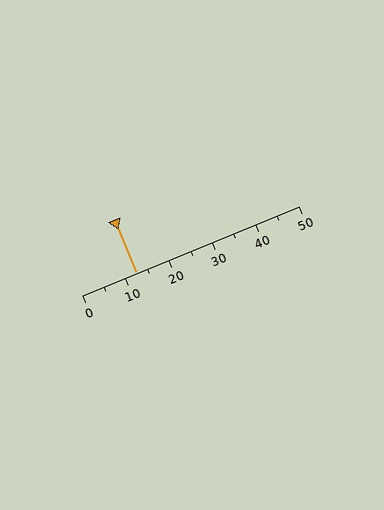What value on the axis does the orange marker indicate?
The marker indicates approximately 12.5.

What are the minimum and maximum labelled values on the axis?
The axis runs from 0 to 50.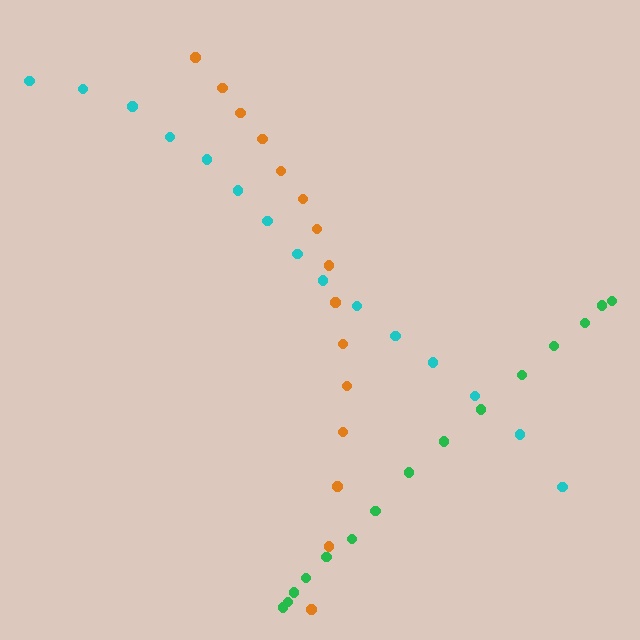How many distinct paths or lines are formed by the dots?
There are 3 distinct paths.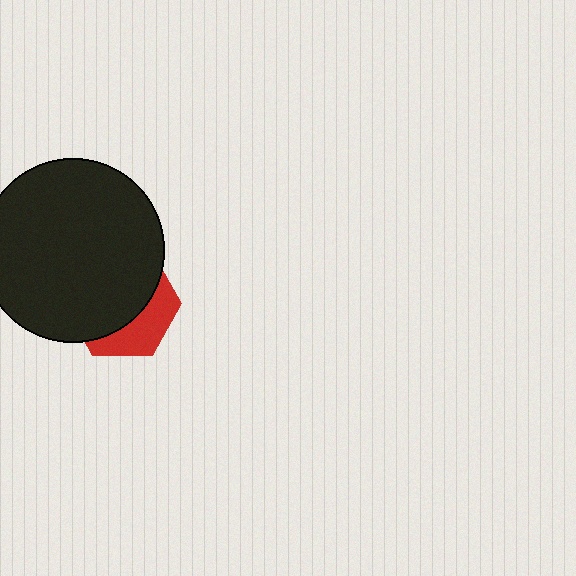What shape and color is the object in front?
The object in front is a black circle.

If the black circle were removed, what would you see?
You would see the complete red hexagon.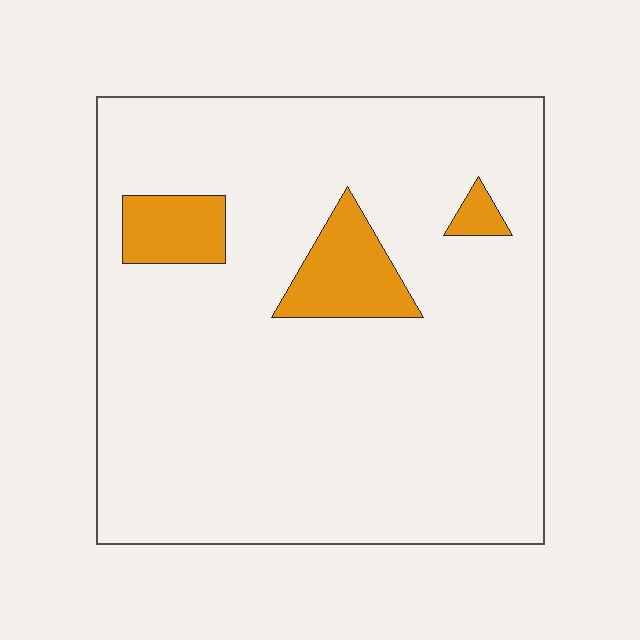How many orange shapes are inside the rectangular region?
3.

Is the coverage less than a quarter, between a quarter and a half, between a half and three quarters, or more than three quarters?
Less than a quarter.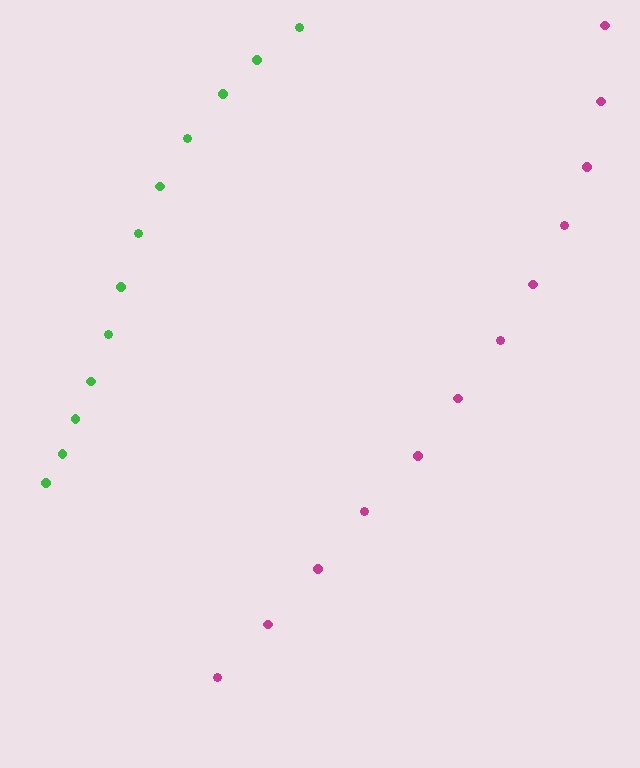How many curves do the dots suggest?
There are 2 distinct paths.